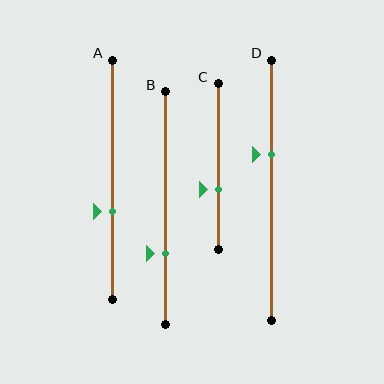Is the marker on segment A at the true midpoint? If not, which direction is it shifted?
No, the marker on segment A is shifted downward by about 13% of the segment length.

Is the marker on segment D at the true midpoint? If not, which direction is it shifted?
No, the marker on segment D is shifted upward by about 14% of the segment length.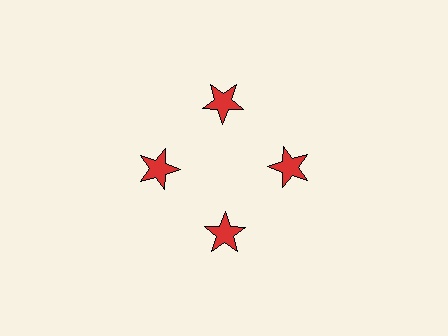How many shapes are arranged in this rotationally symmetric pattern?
There are 4 shapes, arranged in 4 groups of 1.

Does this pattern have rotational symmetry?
Yes, this pattern has 4-fold rotational symmetry. It looks the same after rotating 90 degrees around the center.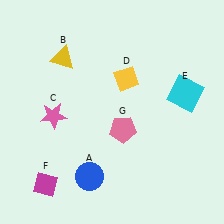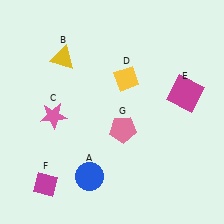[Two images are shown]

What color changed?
The square (E) changed from cyan in Image 1 to magenta in Image 2.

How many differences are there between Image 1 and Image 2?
There is 1 difference between the two images.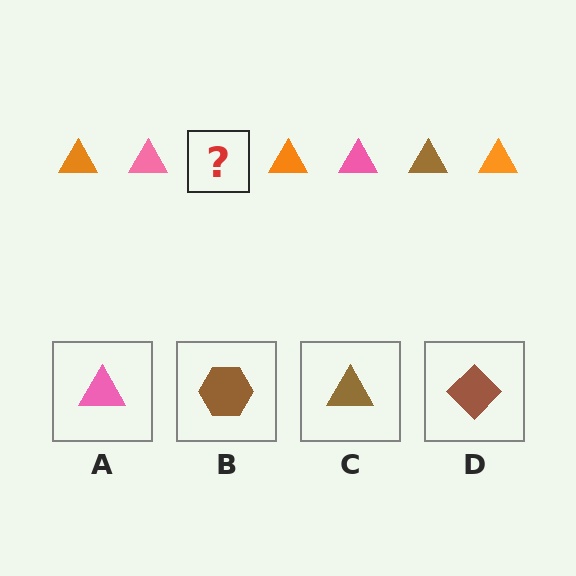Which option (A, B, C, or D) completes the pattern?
C.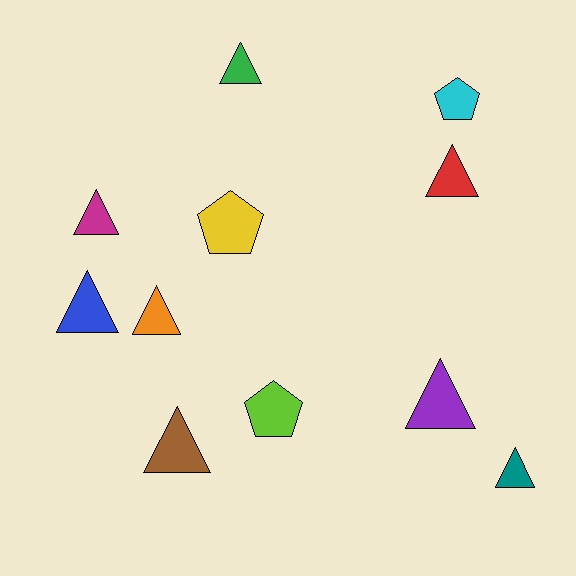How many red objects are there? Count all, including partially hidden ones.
There is 1 red object.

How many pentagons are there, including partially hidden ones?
There are 3 pentagons.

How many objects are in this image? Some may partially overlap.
There are 11 objects.